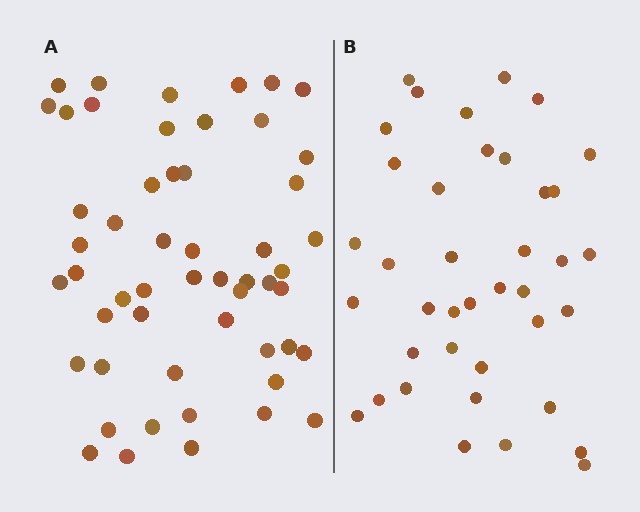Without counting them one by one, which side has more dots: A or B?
Region A (the left region) has more dots.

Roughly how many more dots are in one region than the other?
Region A has approximately 15 more dots than region B.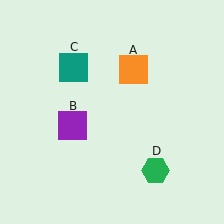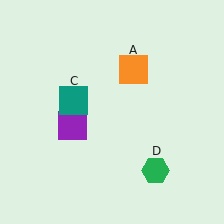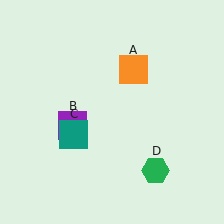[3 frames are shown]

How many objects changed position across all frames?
1 object changed position: teal square (object C).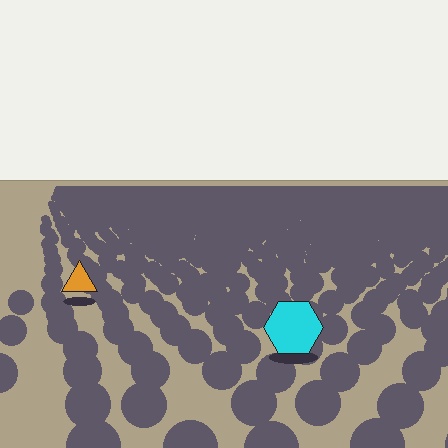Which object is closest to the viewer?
The cyan hexagon is closest. The texture marks near it are larger and more spread out.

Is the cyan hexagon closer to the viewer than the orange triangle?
Yes. The cyan hexagon is closer — you can tell from the texture gradient: the ground texture is coarser near it.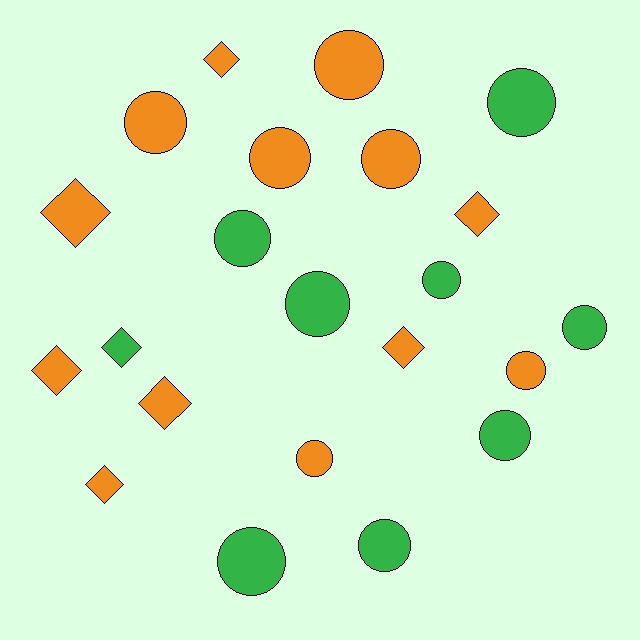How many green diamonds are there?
There is 1 green diamond.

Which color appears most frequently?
Orange, with 13 objects.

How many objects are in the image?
There are 22 objects.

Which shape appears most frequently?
Circle, with 14 objects.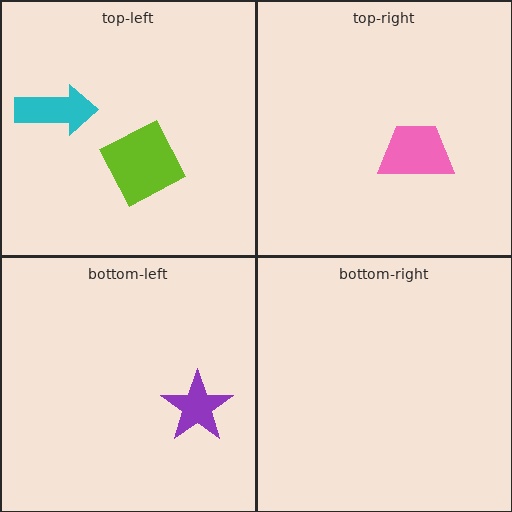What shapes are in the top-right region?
The pink trapezoid.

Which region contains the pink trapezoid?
The top-right region.